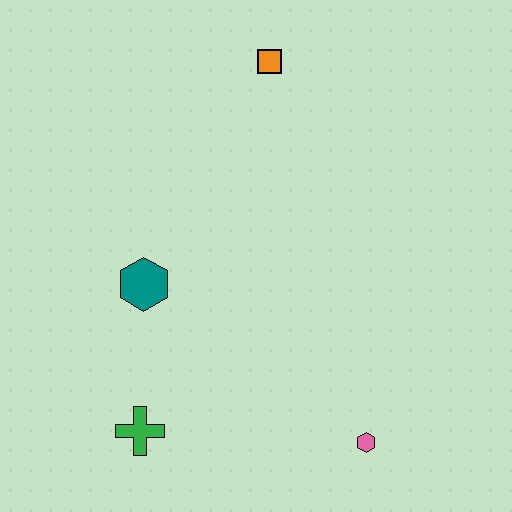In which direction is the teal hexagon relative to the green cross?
The teal hexagon is above the green cross.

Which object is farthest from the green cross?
The orange square is farthest from the green cross.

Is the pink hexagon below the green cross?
Yes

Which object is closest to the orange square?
The teal hexagon is closest to the orange square.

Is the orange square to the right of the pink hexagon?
No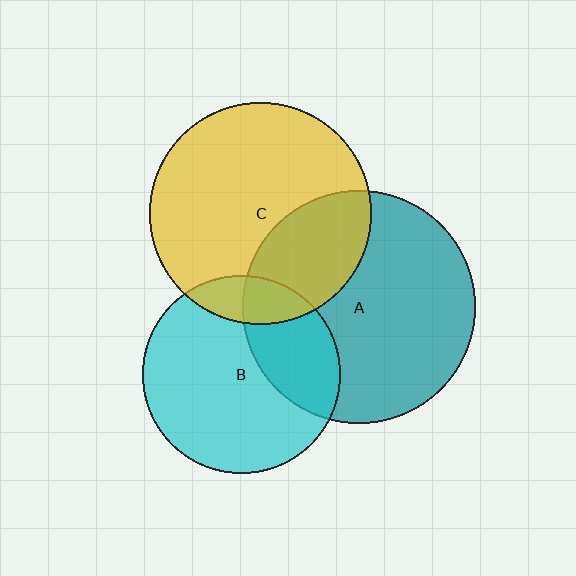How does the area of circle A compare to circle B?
Approximately 1.4 times.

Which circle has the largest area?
Circle A (teal).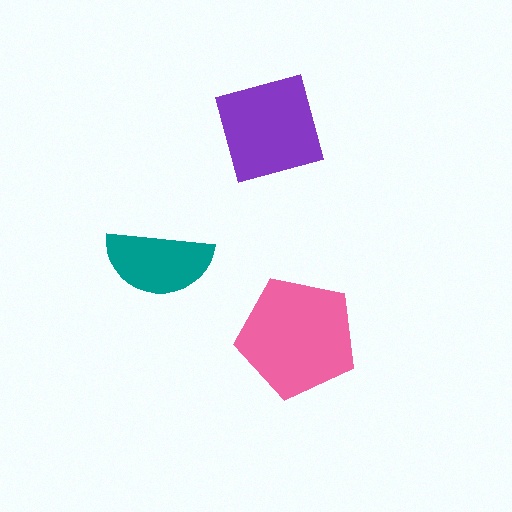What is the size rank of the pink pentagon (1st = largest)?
1st.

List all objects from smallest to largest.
The teal semicircle, the purple square, the pink pentagon.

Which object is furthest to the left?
The teal semicircle is leftmost.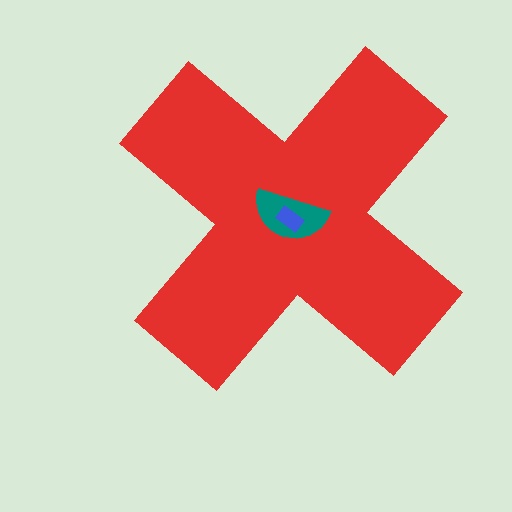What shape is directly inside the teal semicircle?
The blue rectangle.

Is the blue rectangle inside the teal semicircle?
Yes.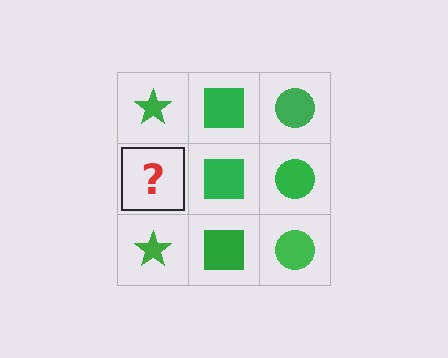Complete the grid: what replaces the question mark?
The question mark should be replaced with a green star.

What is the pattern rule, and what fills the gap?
The rule is that each column has a consistent shape. The gap should be filled with a green star.